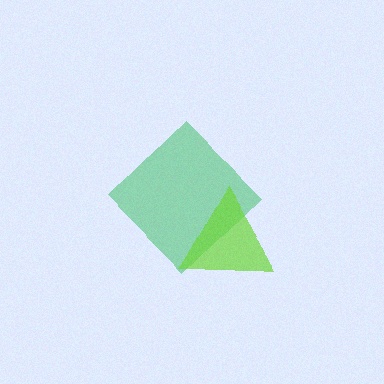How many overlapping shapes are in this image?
There are 2 overlapping shapes in the image.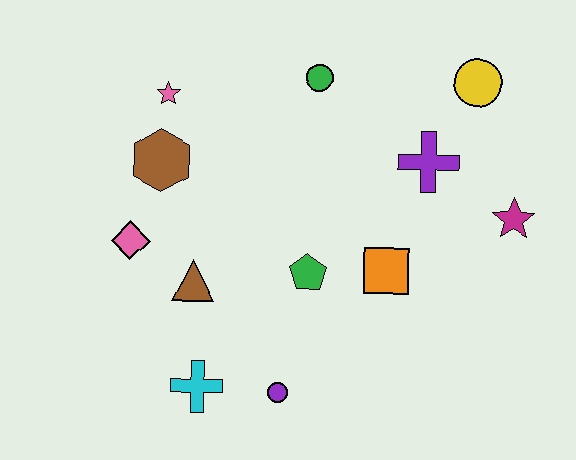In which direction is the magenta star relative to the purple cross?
The magenta star is to the right of the purple cross.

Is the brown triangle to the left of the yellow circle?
Yes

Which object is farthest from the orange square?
The pink star is farthest from the orange square.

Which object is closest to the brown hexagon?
The pink star is closest to the brown hexagon.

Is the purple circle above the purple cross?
No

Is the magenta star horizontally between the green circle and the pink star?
No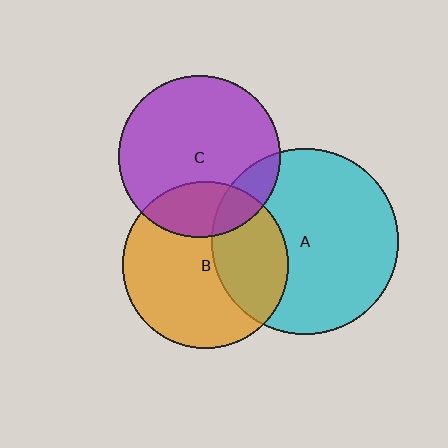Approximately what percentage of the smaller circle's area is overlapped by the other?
Approximately 25%.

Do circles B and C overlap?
Yes.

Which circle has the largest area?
Circle A (cyan).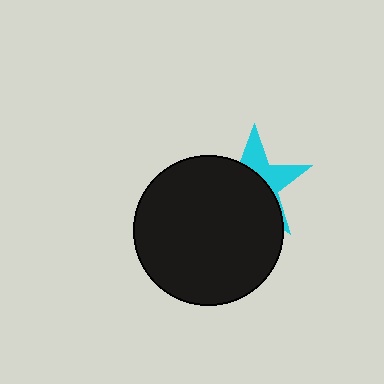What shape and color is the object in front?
The object in front is a black circle.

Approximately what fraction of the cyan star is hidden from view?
Roughly 64% of the cyan star is hidden behind the black circle.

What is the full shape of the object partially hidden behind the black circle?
The partially hidden object is a cyan star.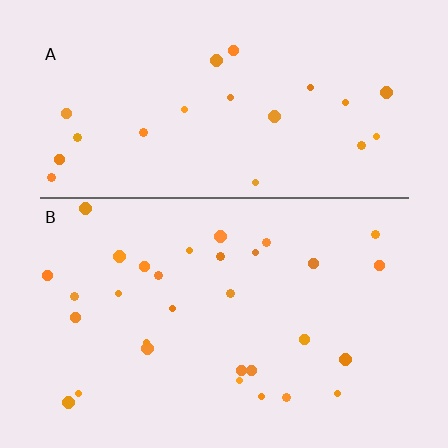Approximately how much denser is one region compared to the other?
Approximately 1.4× — region B over region A.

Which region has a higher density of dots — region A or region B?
B (the bottom).